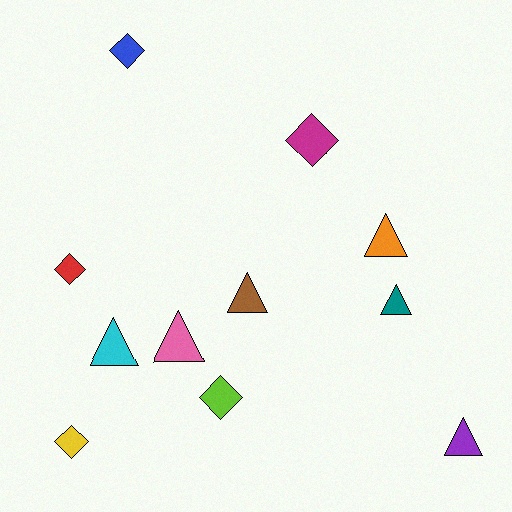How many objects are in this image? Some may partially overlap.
There are 11 objects.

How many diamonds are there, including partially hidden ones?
There are 5 diamonds.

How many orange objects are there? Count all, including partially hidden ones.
There is 1 orange object.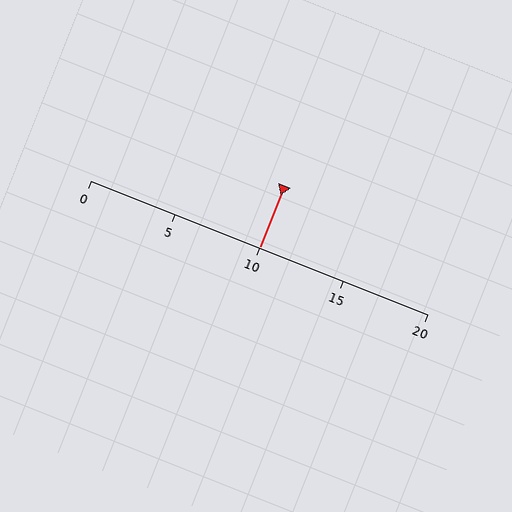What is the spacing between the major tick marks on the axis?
The major ticks are spaced 5 apart.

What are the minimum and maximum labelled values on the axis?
The axis runs from 0 to 20.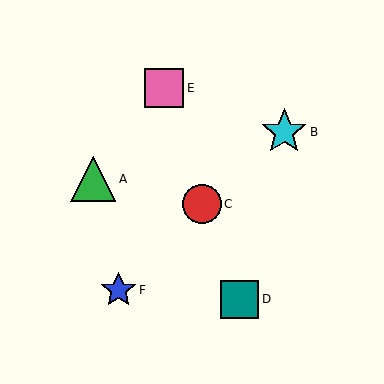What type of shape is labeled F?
Shape F is a blue star.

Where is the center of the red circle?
The center of the red circle is at (202, 204).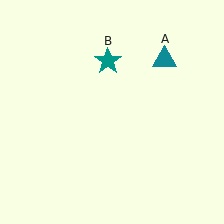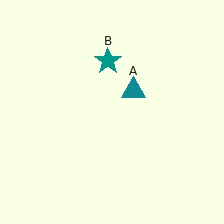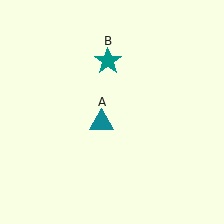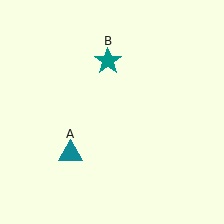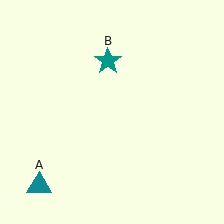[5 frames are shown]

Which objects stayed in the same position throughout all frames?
Teal star (object B) remained stationary.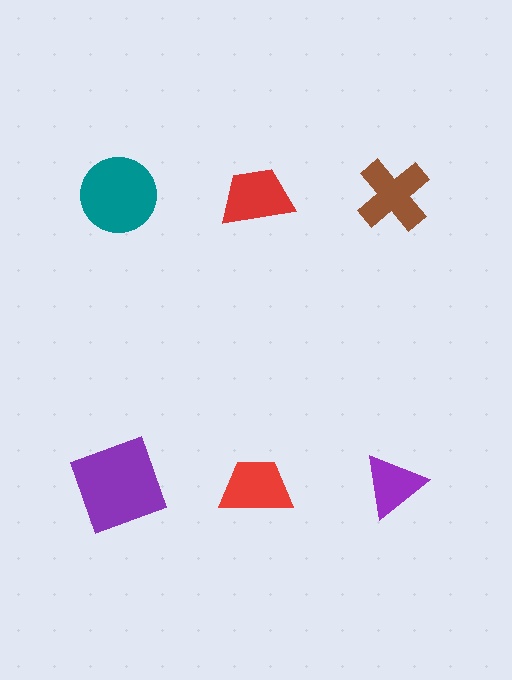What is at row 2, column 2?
A red trapezoid.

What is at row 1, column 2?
A red trapezoid.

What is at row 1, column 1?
A teal circle.